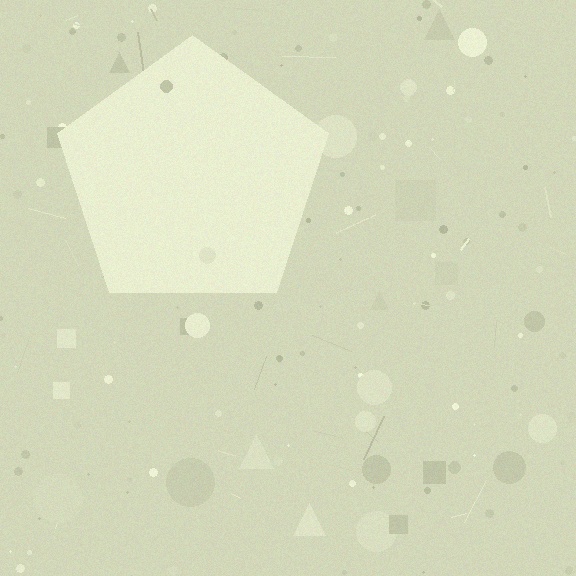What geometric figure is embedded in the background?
A pentagon is embedded in the background.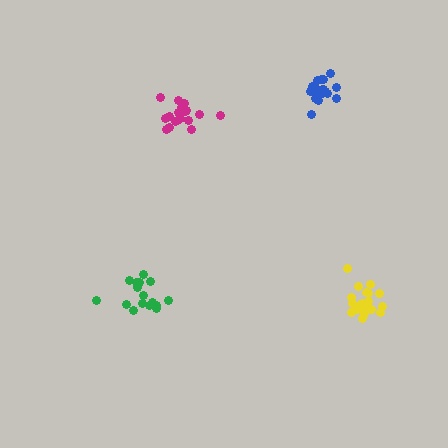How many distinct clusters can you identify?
There are 4 distinct clusters.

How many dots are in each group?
Group 1: 19 dots, Group 2: 19 dots, Group 3: 19 dots, Group 4: 17 dots (74 total).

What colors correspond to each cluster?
The clusters are colored: magenta, blue, yellow, green.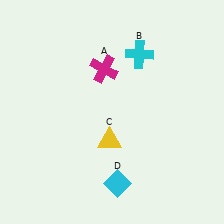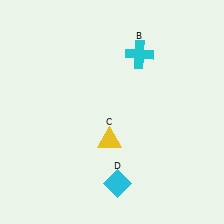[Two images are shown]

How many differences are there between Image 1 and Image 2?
There is 1 difference between the two images.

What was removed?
The magenta cross (A) was removed in Image 2.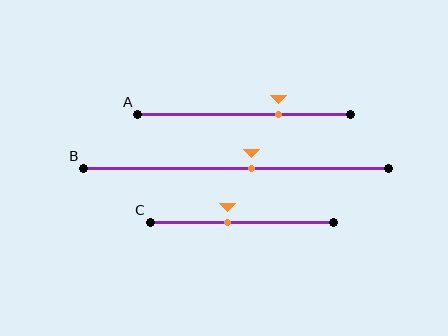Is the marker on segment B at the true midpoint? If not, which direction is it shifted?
No, the marker on segment B is shifted to the right by about 5% of the segment length.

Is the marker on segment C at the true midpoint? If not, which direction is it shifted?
No, the marker on segment C is shifted to the left by about 8% of the segment length.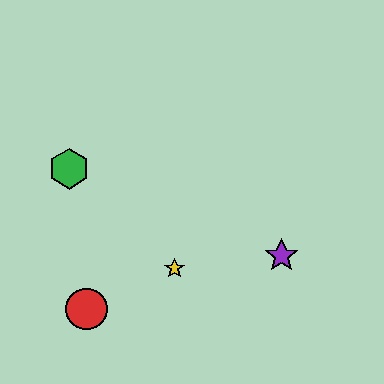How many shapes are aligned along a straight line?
3 shapes (the blue star, the green hexagon, the purple star) are aligned along a straight line.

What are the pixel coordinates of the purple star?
The purple star is at (281, 256).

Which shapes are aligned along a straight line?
The blue star, the green hexagon, the purple star are aligned along a straight line.